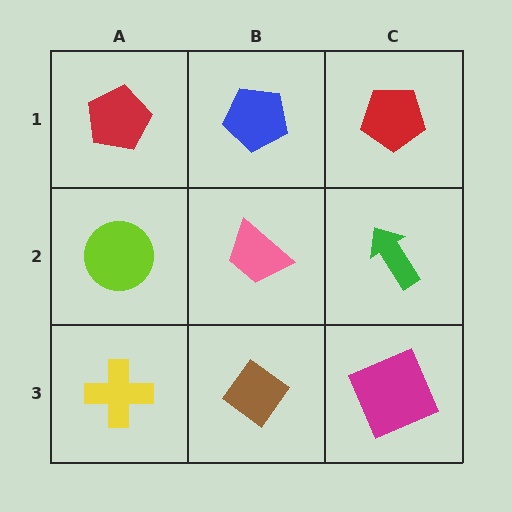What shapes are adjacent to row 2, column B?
A blue pentagon (row 1, column B), a brown diamond (row 3, column B), a lime circle (row 2, column A), a green arrow (row 2, column C).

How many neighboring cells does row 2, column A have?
3.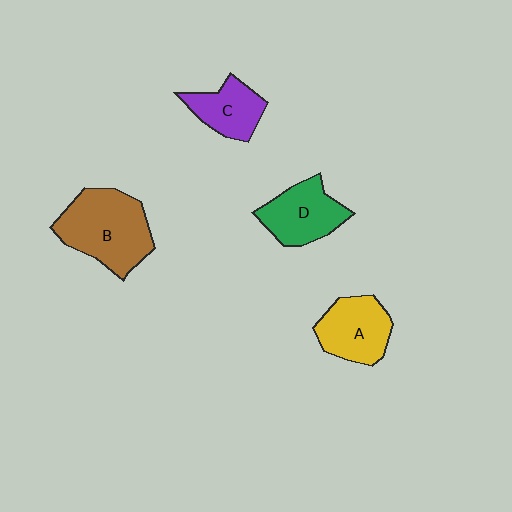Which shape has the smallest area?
Shape C (purple).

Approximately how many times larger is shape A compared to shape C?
Approximately 1.2 times.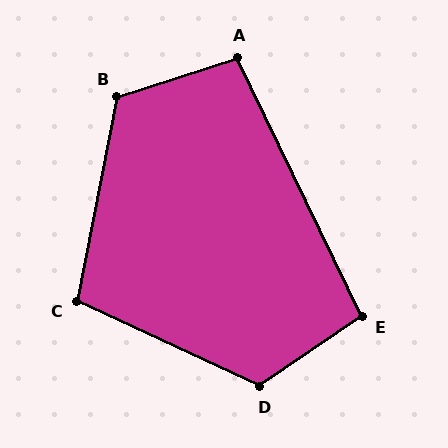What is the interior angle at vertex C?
Approximately 104 degrees (obtuse).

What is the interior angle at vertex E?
Approximately 98 degrees (obtuse).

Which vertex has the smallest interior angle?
A, at approximately 98 degrees.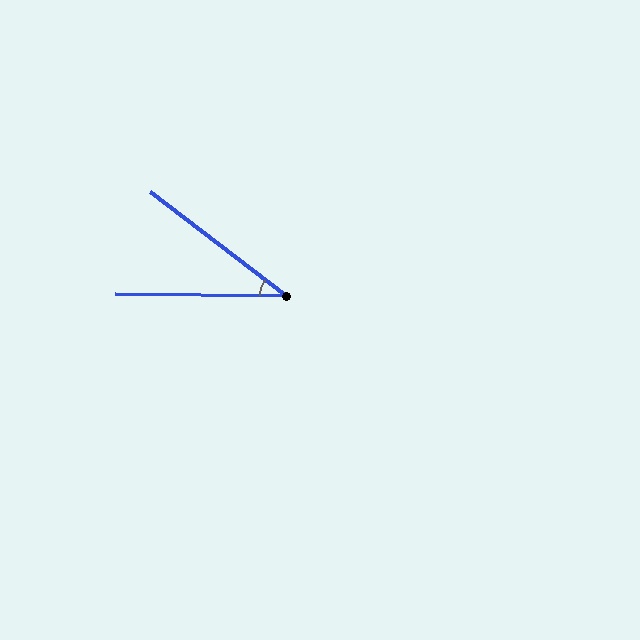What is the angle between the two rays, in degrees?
Approximately 37 degrees.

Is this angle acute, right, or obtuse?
It is acute.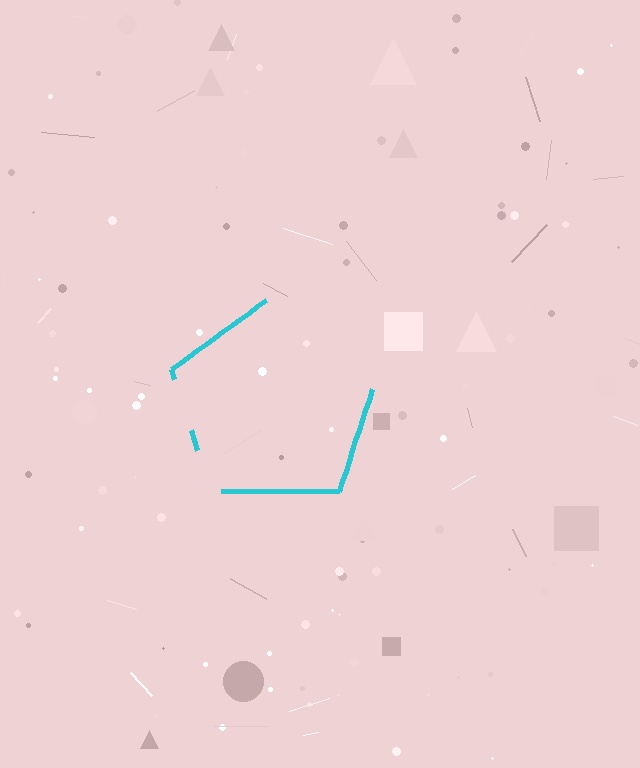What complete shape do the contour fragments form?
The contour fragments form a pentagon.